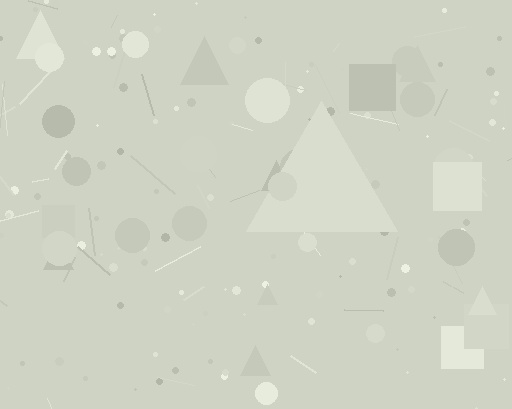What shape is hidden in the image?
A triangle is hidden in the image.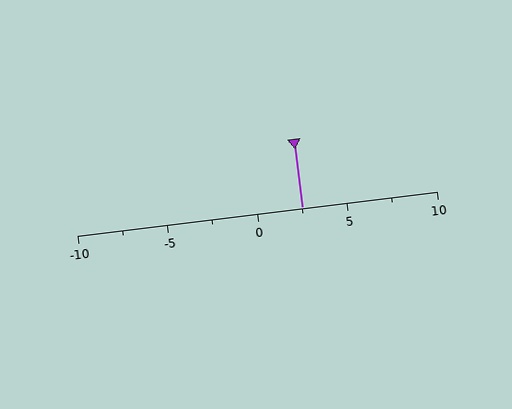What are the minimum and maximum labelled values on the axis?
The axis runs from -10 to 10.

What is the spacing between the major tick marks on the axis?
The major ticks are spaced 5 apart.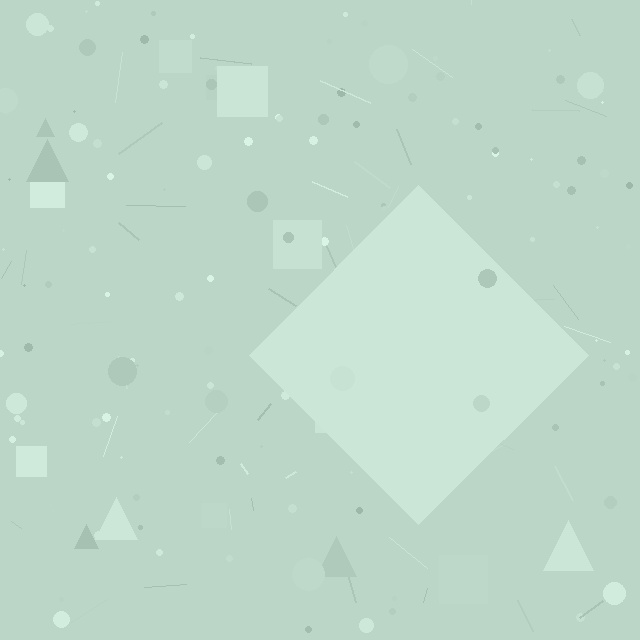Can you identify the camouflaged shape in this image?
The camouflaged shape is a diamond.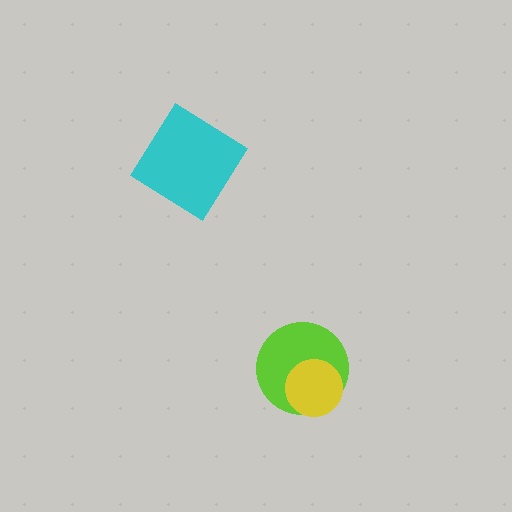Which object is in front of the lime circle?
The yellow circle is in front of the lime circle.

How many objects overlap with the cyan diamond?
0 objects overlap with the cyan diamond.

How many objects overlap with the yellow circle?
1 object overlaps with the yellow circle.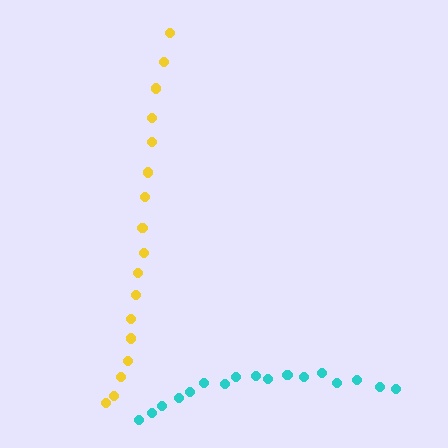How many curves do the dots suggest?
There are 2 distinct paths.